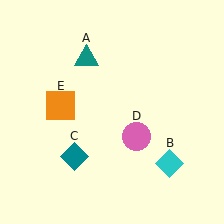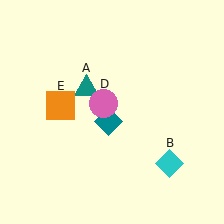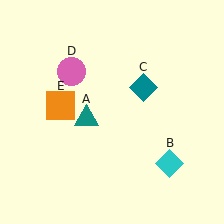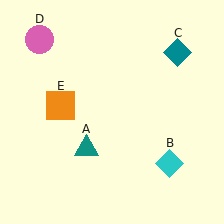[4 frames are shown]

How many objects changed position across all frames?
3 objects changed position: teal triangle (object A), teal diamond (object C), pink circle (object D).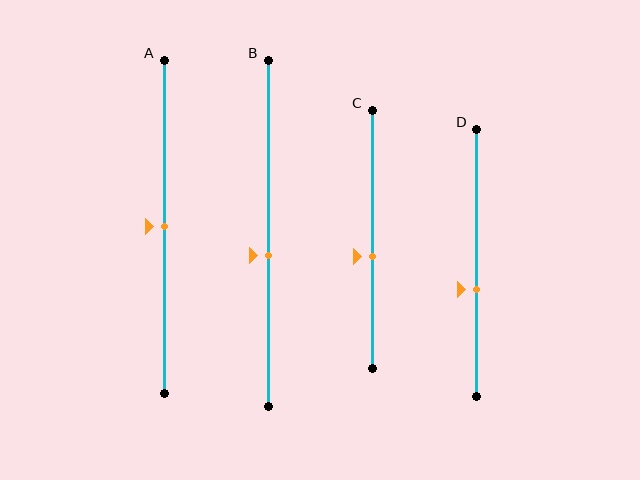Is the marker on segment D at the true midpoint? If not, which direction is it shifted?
No, the marker on segment D is shifted downward by about 10% of the segment length.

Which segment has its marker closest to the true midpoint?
Segment A has its marker closest to the true midpoint.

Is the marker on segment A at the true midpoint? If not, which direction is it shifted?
Yes, the marker on segment A is at the true midpoint.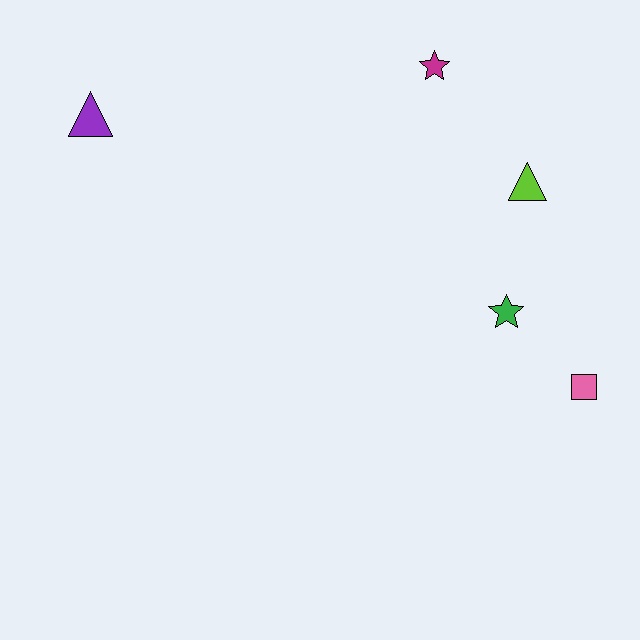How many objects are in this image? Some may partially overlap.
There are 5 objects.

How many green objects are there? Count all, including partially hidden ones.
There is 1 green object.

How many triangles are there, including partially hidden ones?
There are 2 triangles.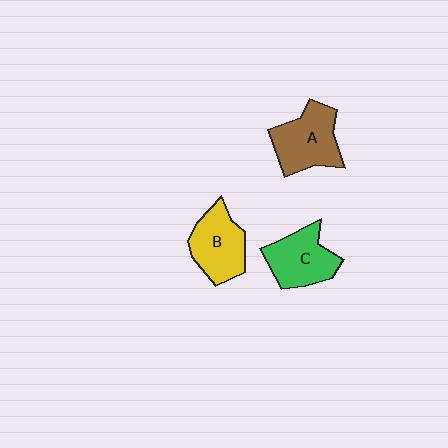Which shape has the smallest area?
Shape C (green).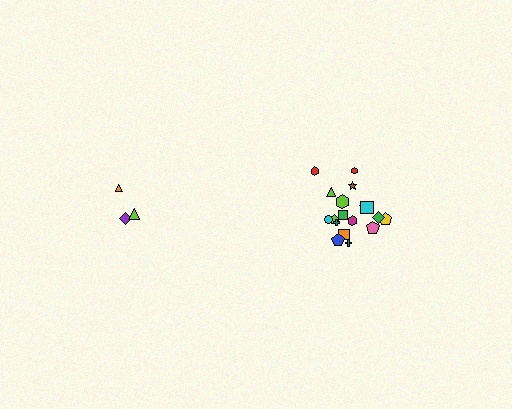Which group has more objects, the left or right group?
The right group.